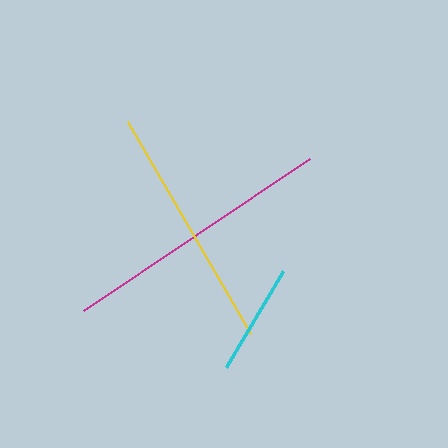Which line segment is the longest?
The magenta line is the longest at approximately 272 pixels.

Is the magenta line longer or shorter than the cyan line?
The magenta line is longer than the cyan line.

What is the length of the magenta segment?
The magenta segment is approximately 272 pixels long.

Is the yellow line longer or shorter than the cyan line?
The yellow line is longer than the cyan line.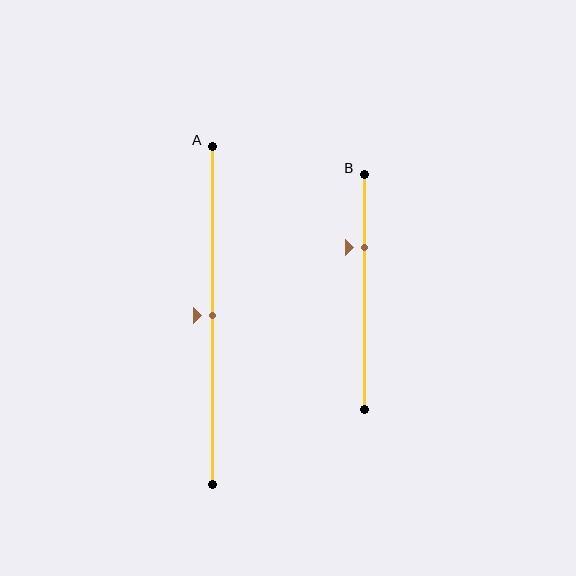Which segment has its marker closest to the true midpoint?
Segment A has its marker closest to the true midpoint.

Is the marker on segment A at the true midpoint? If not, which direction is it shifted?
Yes, the marker on segment A is at the true midpoint.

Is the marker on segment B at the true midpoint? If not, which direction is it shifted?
No, the marker on segment B is shifted upward by about 19% of the segment length.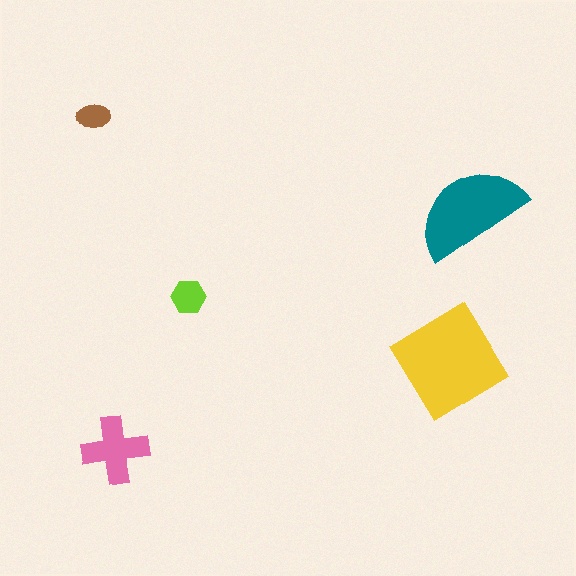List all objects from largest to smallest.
The yellow diamond, the teal semicircle, the pink cross, the lime hexagon, the brown ellipse.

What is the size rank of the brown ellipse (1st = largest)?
5th.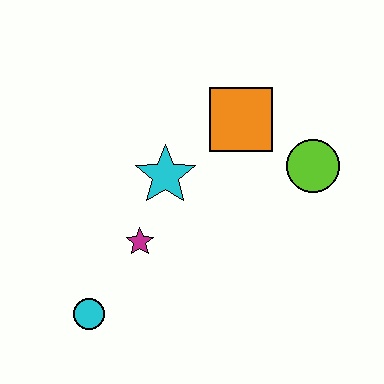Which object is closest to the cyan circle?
The magenta star is closest to the cyan circle.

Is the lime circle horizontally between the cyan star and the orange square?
No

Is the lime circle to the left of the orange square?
No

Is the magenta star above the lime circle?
No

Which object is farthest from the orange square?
The cyan circle is farthest from the orange square.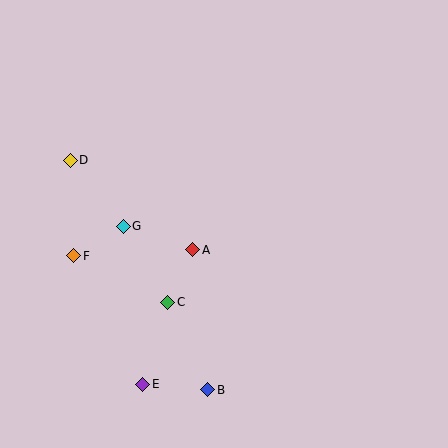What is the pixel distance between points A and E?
The distance between A and E is 144 pixels.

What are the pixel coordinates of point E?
Point E is at (143, 384).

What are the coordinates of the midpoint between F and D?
The midpoint between F and D is at (72, 208).